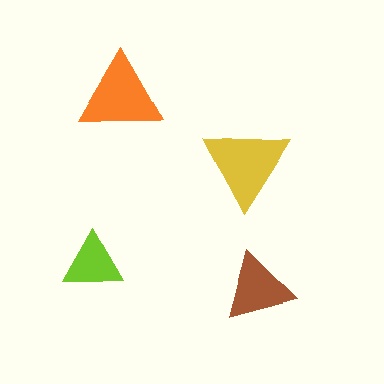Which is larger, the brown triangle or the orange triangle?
The orange one.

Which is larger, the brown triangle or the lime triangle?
The brown one.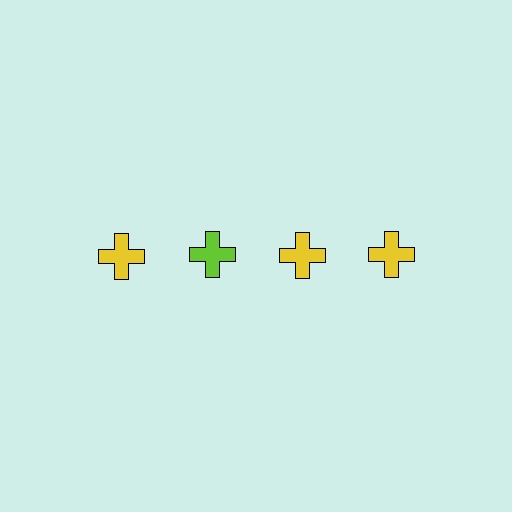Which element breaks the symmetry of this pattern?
The lime cross in the top row, second from left column breaks the symmetry. All other shapes are yellow crosses.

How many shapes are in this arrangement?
There are 4 shapes arranged in a grid pattern.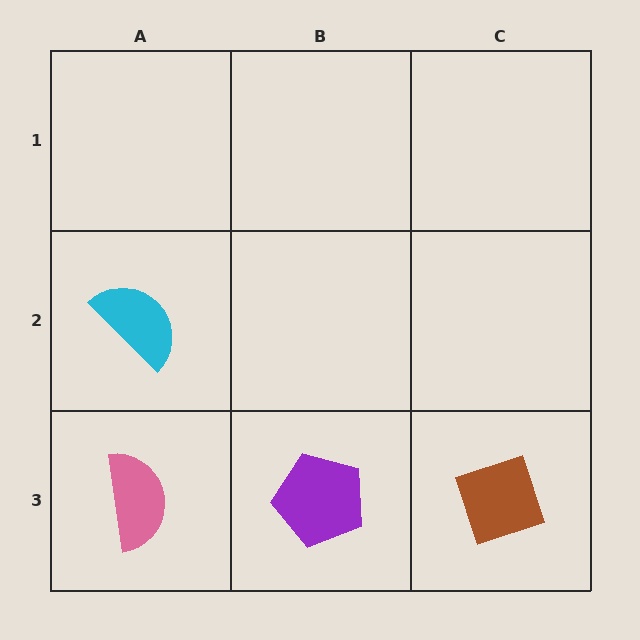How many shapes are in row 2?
1 shape.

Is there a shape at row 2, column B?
No, that cell is empty.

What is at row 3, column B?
A purple pentagon.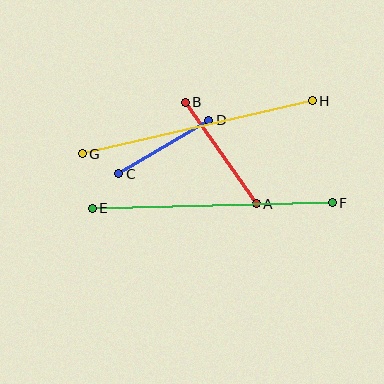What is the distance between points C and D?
The distance is approximately 105 pixels.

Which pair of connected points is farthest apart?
Points E and F are farthest apart.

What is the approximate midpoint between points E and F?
The midpoint is at approximately (212, 205) pixels.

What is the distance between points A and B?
The distance is approximately 123 pixels.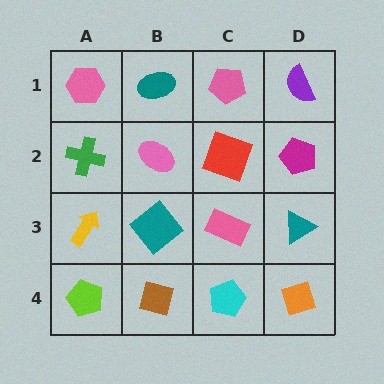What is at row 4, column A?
A lime pentagon.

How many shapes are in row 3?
4 shapes.